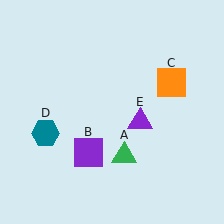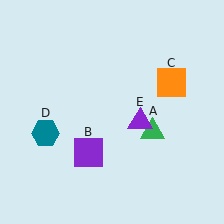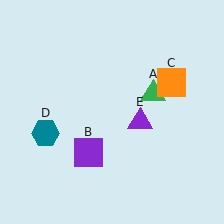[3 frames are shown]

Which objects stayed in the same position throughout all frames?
Purple square (object B) and orange square (object C) and teal hexagon (object D) and purple triangle (object E) remained stationary.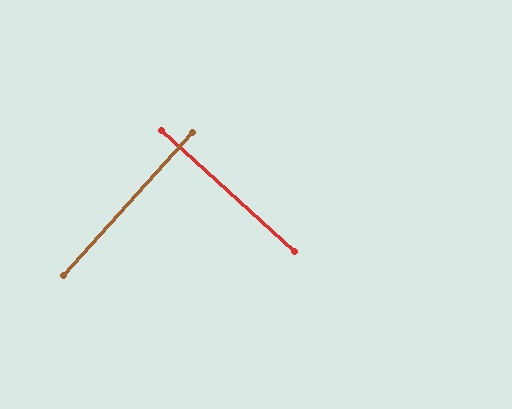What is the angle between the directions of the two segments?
Approximately 89 degrees.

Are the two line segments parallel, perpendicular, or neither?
Perpendicular — they meet at approximately 89°.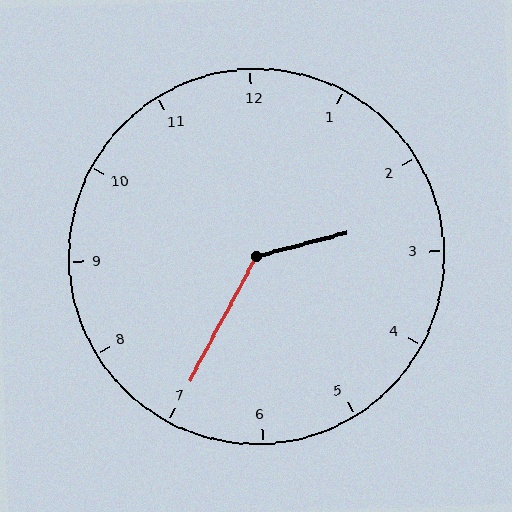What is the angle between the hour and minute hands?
Approximately 132 degrees.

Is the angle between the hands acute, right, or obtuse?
It is obtuse.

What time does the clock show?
2:35.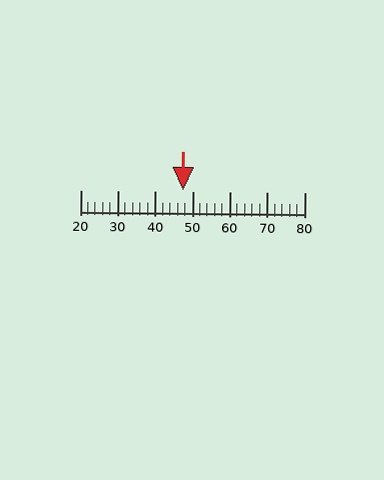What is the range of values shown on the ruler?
The ruler shows values from 20 to 80.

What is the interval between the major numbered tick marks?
The major tick marks are spaced 10 units apart.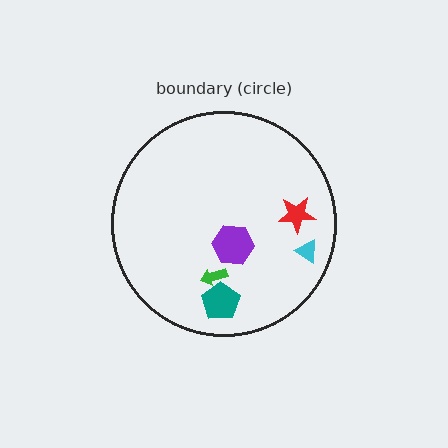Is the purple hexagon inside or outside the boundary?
Inside.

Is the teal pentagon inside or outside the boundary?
Inside.